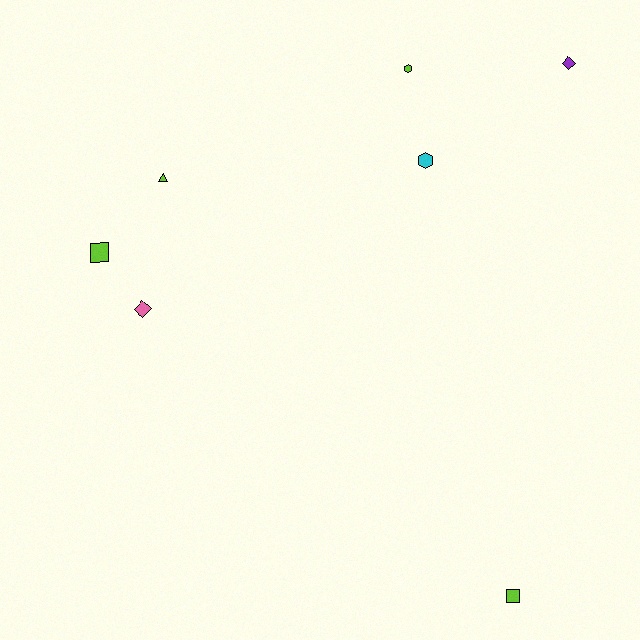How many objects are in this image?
There are 7 objects.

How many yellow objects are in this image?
There are no yellow objects.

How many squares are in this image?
There are 2 squares.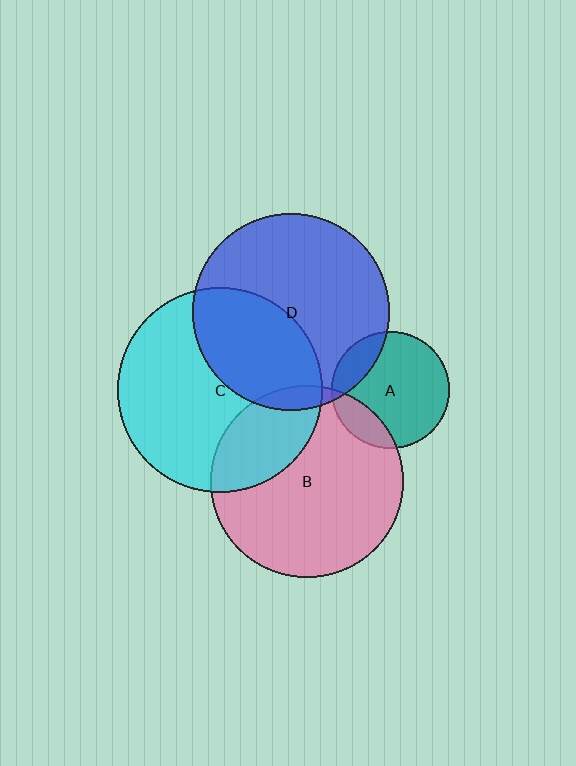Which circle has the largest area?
Circle C (cyan).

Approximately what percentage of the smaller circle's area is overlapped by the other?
Approximately 15%.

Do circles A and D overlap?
Yes.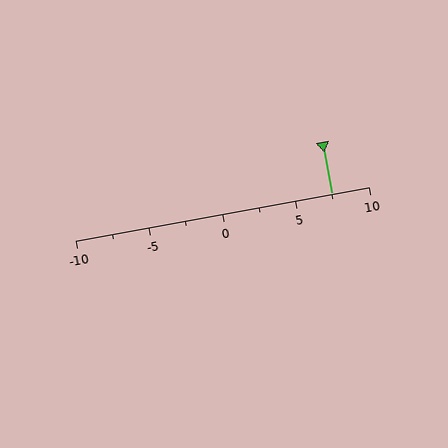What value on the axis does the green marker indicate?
The marker indicates approximately 7.5.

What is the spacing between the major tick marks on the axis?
The major ticks are spaced 5 apart.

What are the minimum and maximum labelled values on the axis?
The axis runs from -10 to 10.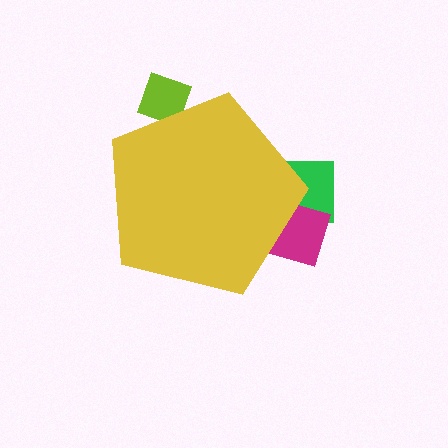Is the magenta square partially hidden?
Yes, the magenta square is partially hidden behind the yellow pentagon.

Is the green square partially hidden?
Yes, the green square is partially hidden behind the yellow pentagon.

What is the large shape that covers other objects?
A yellow pentagon.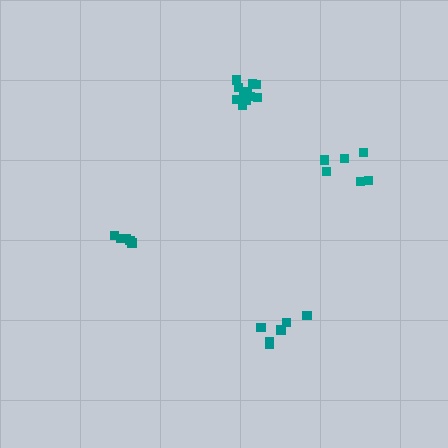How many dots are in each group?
Group 1: 5 dots, Group 2: 11 dots, Group 3: 6 dots, Group 4: 6 dots (28 total).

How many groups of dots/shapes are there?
There are 4 groups.